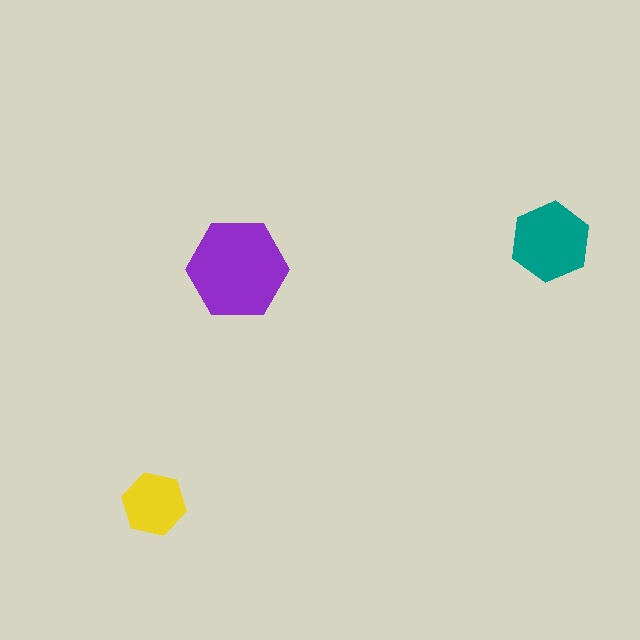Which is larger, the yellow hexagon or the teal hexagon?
The teal one.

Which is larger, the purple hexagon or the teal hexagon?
The purple one.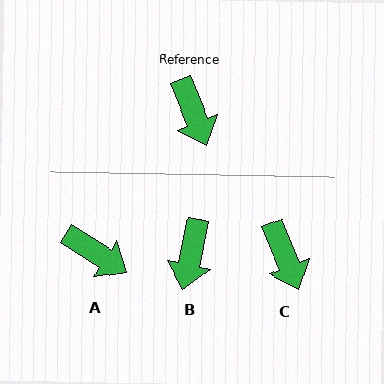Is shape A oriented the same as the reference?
No, it is off by about 35 degrees.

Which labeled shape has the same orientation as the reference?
C.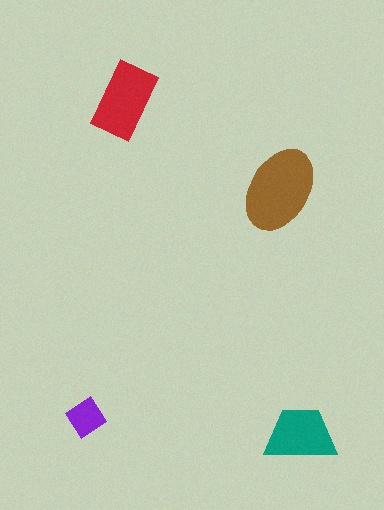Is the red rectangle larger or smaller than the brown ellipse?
Smaller.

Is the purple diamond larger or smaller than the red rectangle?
Smaller.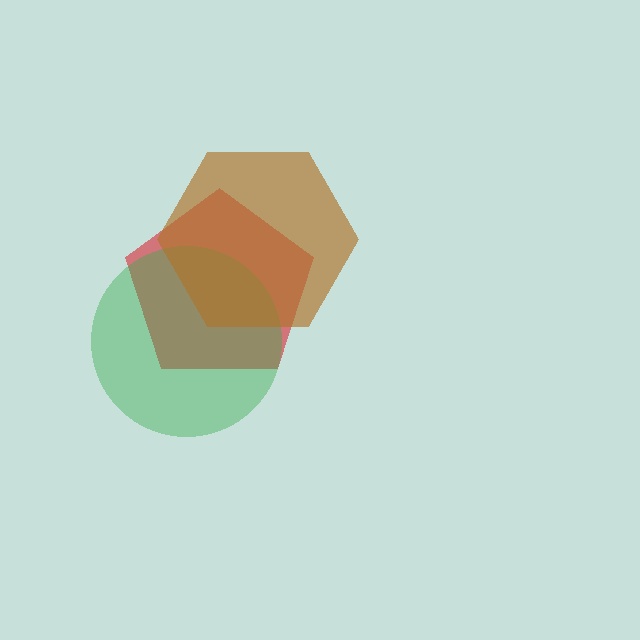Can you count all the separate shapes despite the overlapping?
Yes, there are 3 separate shapes.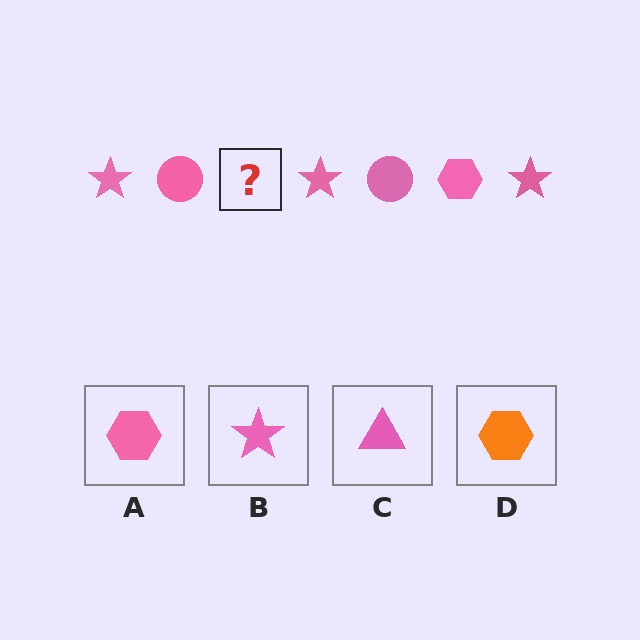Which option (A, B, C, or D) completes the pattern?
A.